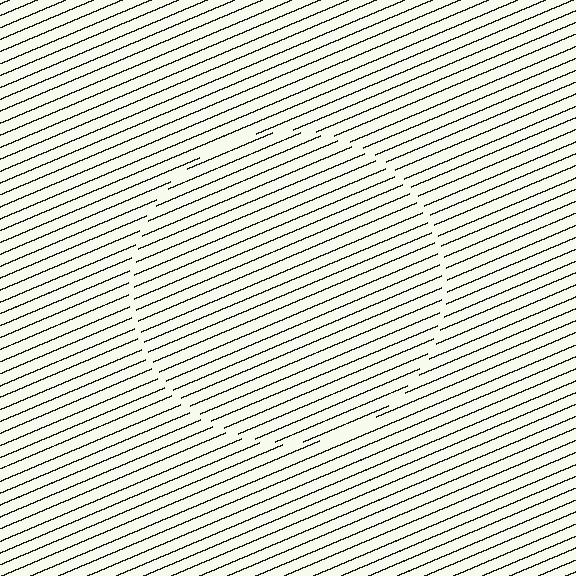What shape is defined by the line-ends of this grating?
An illusory circle. The interior of the shape contains the same grating, shifted by half a period — the contour is defined by the phase discontinuity where line-ends from the inner and outer gratings abut.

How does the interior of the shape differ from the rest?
The interior of the shape contains the same grating, shifted by half a period — the contour is defined by the phase discontinuity where line-ends from the inner and outer gratings abut.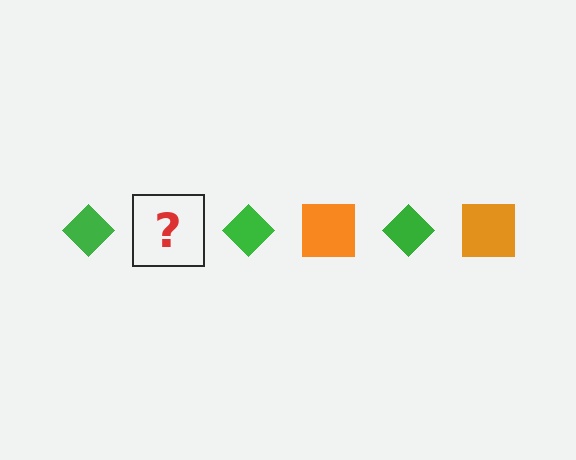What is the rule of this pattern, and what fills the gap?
The rule is that the pattern alternates between green diamond and orange square. The gap should be filled with an orange square.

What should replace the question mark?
The question mark should be replaced with an orange square.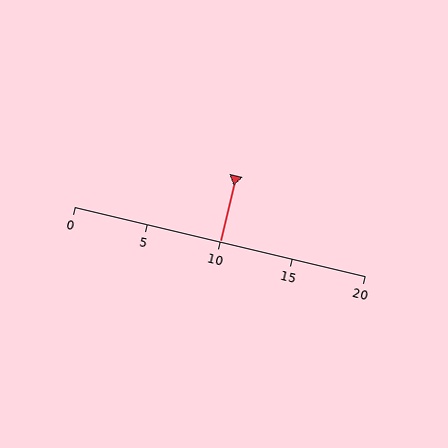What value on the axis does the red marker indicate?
The marker indicates approximately 10.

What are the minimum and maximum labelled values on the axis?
The axis runs from 0 to 20.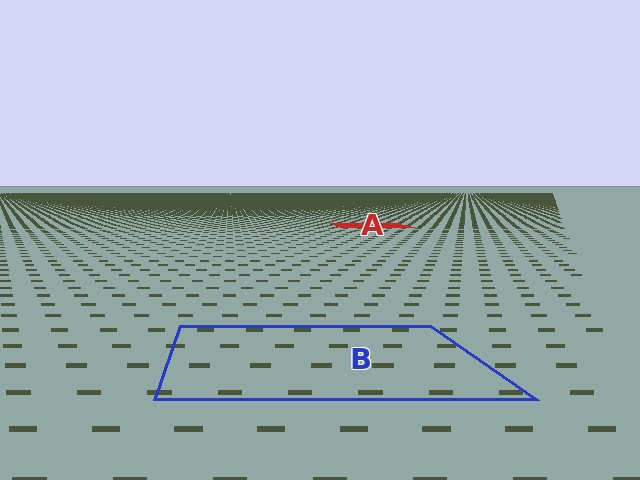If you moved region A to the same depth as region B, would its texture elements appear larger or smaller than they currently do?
They would appear larger. At a closer depth, the same texture elements are projected at a bigger on-screen size.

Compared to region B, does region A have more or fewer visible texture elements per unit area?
Region A has more texture elements per unit area — they are packed more densely because it is farther away.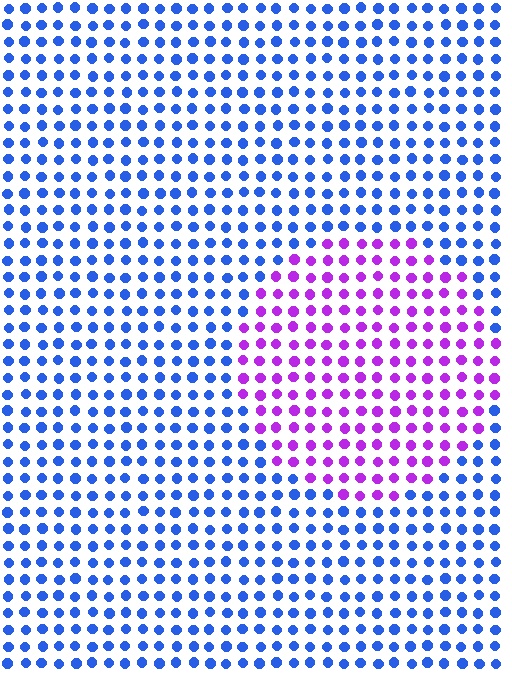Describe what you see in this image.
The image is filled with small blue elements in a uniform arrangement. A circle-shaped region is visible where the elements are tinted to a slightly different hue, forming a subtle color boundary.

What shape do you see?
I see a circle.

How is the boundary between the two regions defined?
The boundary is defined purely by a slight shift in hue (about 64 degrees). Spacing, size, and orientation are identical on both sides.